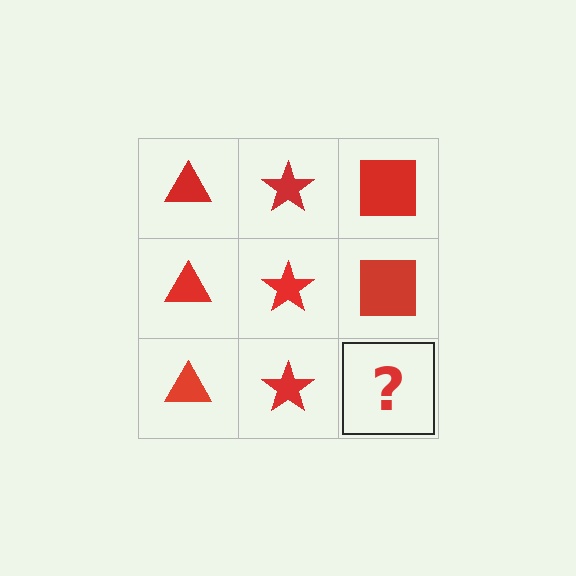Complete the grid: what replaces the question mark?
The question mark should be replaced with a red square.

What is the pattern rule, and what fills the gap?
The rule is that each column has a consistent shape. The gap should be filled with a red square.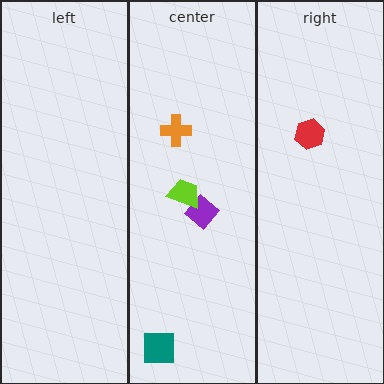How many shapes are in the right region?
1.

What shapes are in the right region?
The red hexagon.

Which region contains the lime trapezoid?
The center region.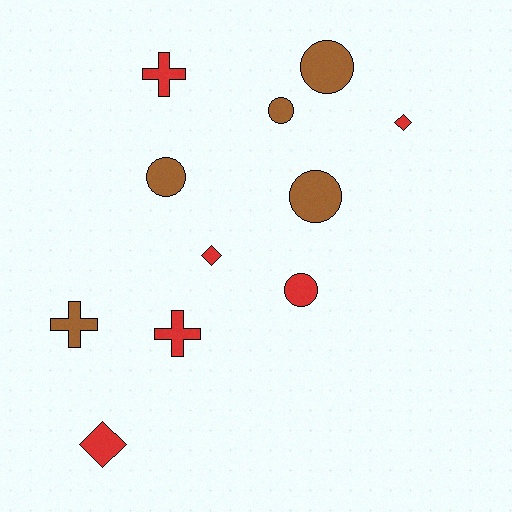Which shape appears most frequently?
Circle, with 5 objects.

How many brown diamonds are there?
There are no brown diamonds.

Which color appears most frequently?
Red, with 6 objects.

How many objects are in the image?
There are 11 objects.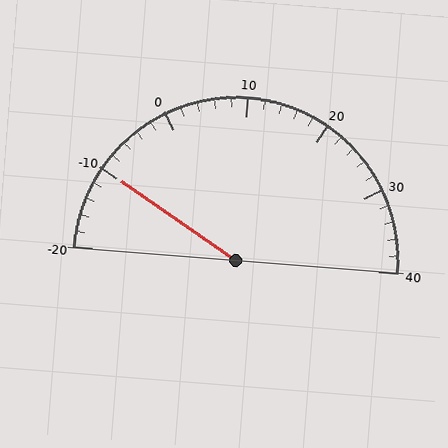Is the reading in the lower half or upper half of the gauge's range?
The reading is in the lower half of the range (-20 to 40).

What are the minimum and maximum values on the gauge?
The gauge ranges from -20 to 40.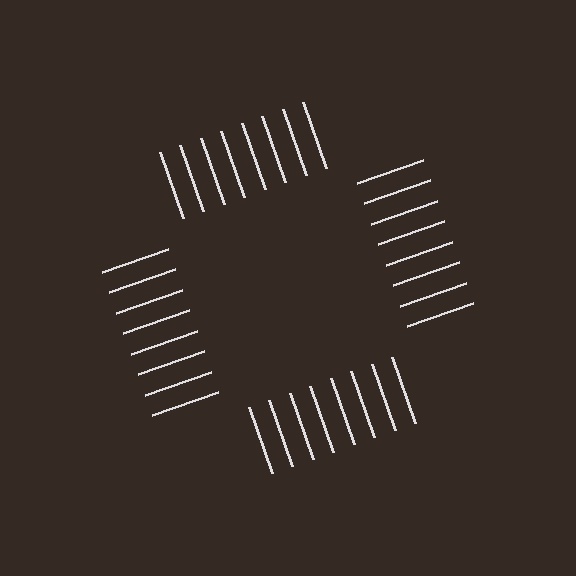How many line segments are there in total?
32 — 8 along each of the 4 edges.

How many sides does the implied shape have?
4 sides — the line-ends trace a square.